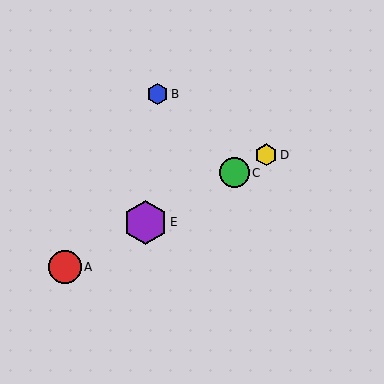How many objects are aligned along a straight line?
4 objects (A, C, D, E) are aligned along a straight line.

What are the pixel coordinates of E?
Object E is at (145, 222).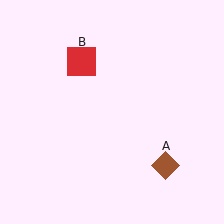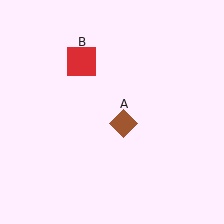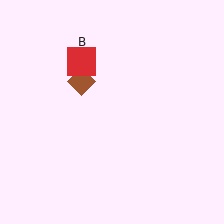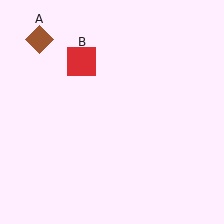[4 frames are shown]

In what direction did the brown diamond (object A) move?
The brown diamond (object A) moved up and to the left.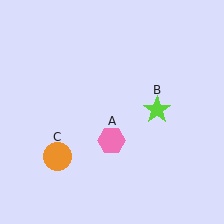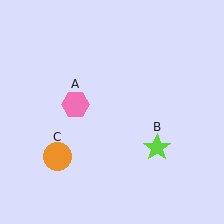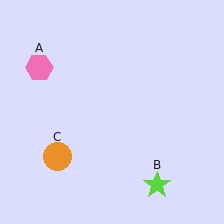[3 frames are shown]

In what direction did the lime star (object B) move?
The lime star (object B) moved down.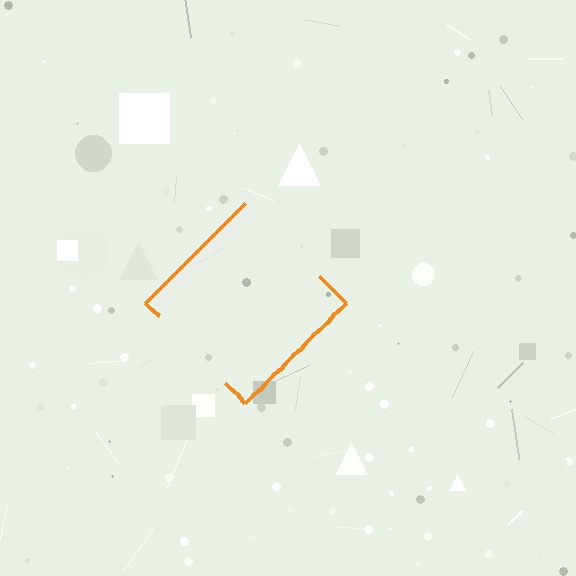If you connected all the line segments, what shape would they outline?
They would outline a diamond.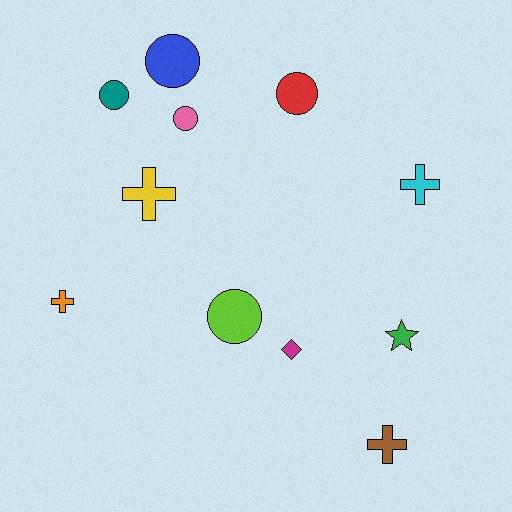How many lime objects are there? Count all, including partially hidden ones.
There is 1 lime object.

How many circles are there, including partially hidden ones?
There are 5 circles.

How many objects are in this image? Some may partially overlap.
There are 11 objects.